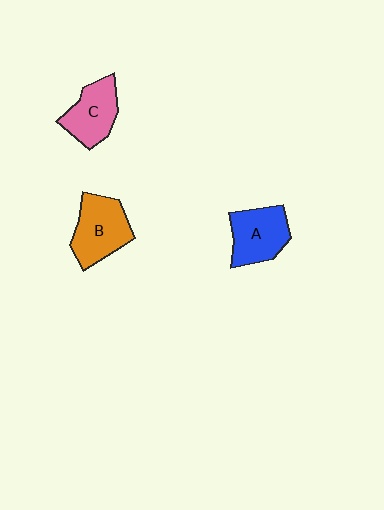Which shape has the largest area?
Shape B (orange).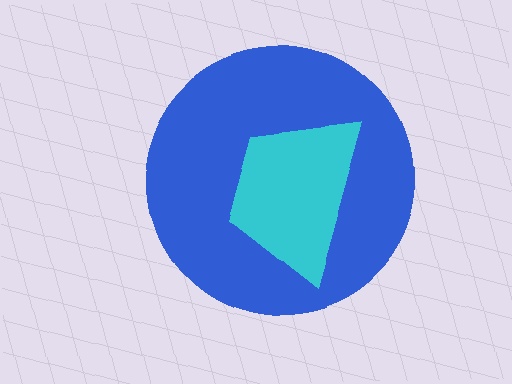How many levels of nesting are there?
2.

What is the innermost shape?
The cyan trapezoid.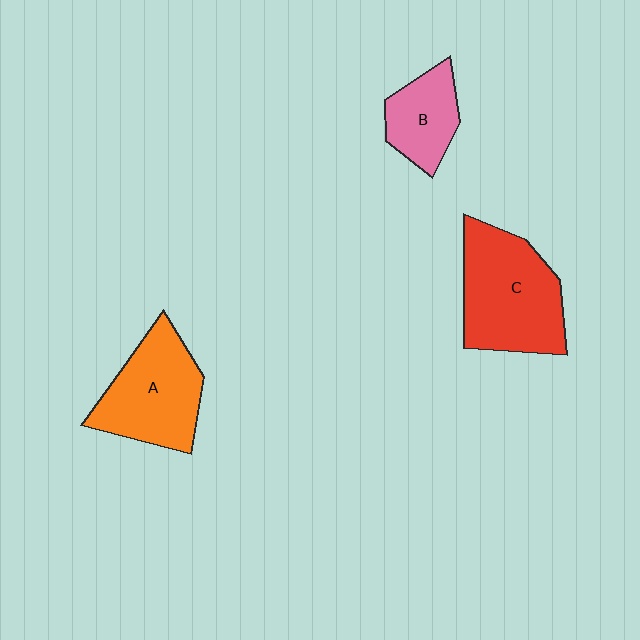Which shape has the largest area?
Shape C (red).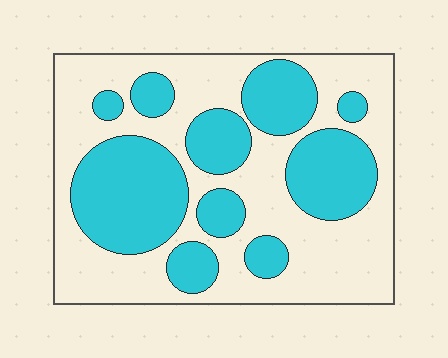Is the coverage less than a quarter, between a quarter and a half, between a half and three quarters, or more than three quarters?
Between a quarter and a half.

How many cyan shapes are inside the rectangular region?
10.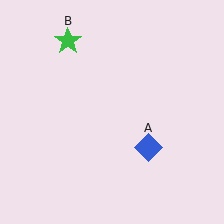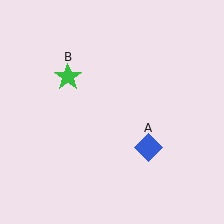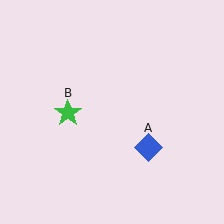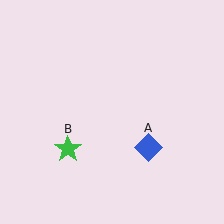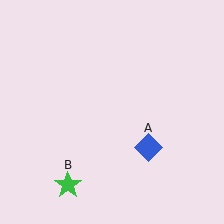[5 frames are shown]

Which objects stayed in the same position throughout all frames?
Blue diamond (object A) remained stationary.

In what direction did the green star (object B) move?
The green star (object B) moved down.